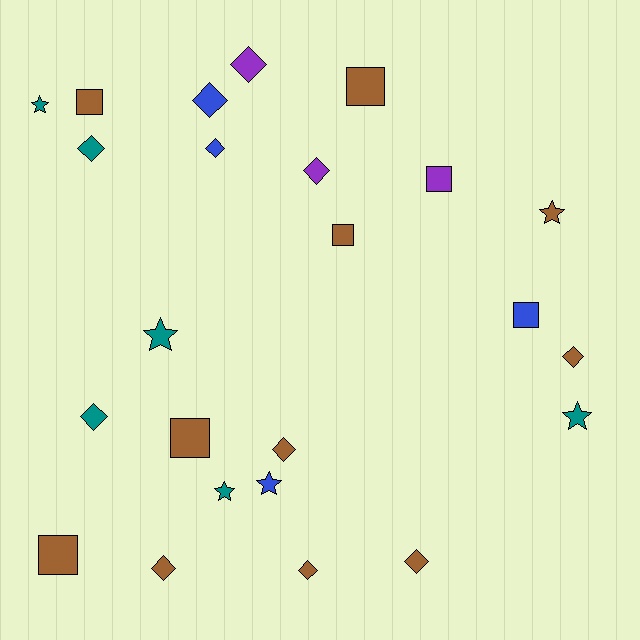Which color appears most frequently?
Brown, with 11 objects.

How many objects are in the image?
There are 24 objects.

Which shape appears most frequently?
Diamond, with 11 objects.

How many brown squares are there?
There are 5 brown squares.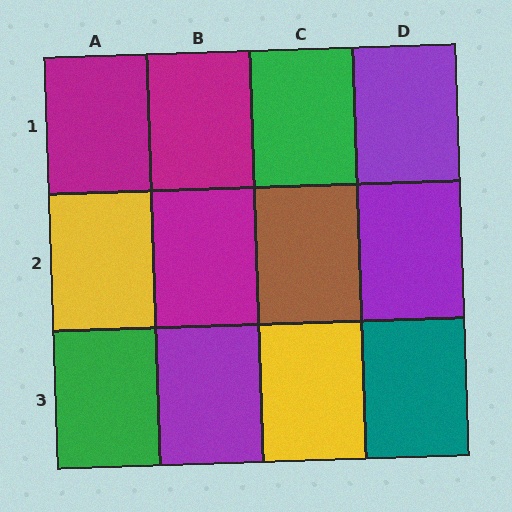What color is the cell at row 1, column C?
Green.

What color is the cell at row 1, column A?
Magenta.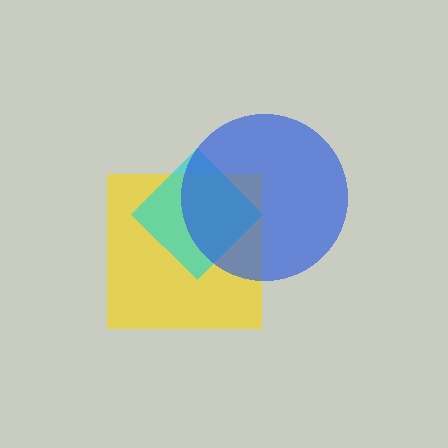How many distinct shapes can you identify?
There are 3 distinct shapes: a yellow square, a cyan diamond, a blue circle.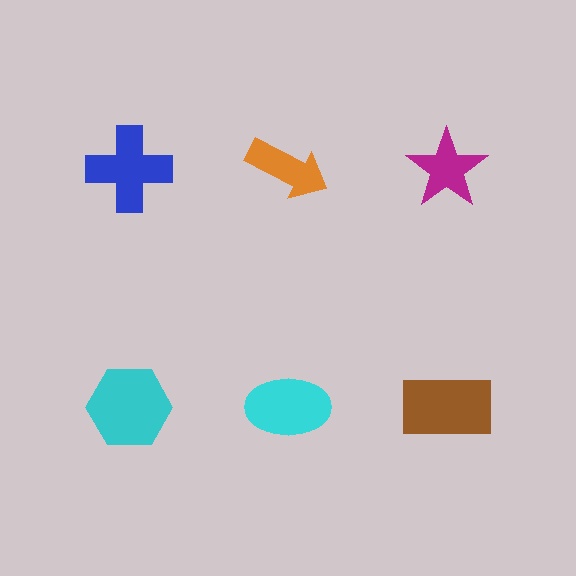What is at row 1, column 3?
A magenta star.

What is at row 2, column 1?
A cyan hexagon.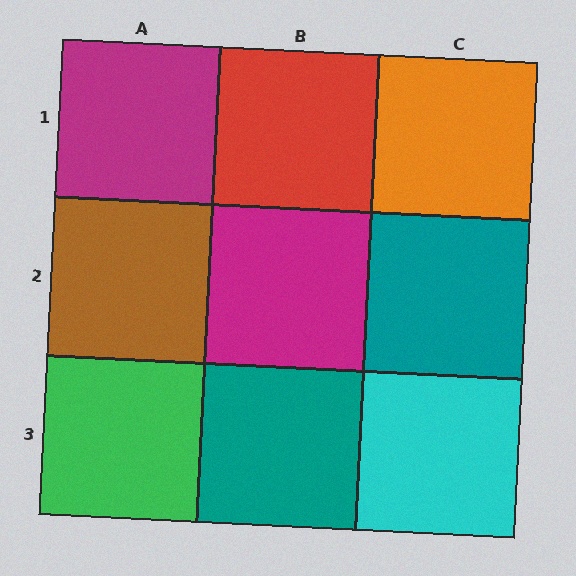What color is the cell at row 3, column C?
Cyan.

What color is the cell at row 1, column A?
Magenta.